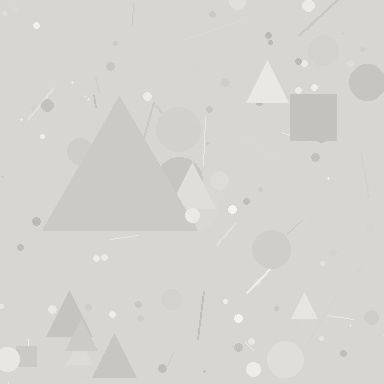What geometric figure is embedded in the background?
A triangle is embedded in the background.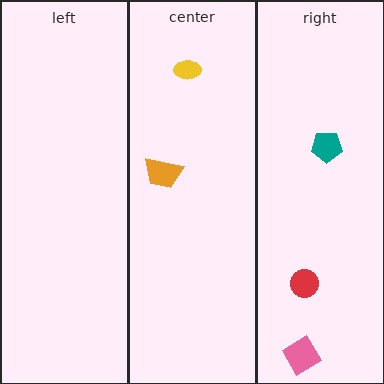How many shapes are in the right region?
3.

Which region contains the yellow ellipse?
The center region.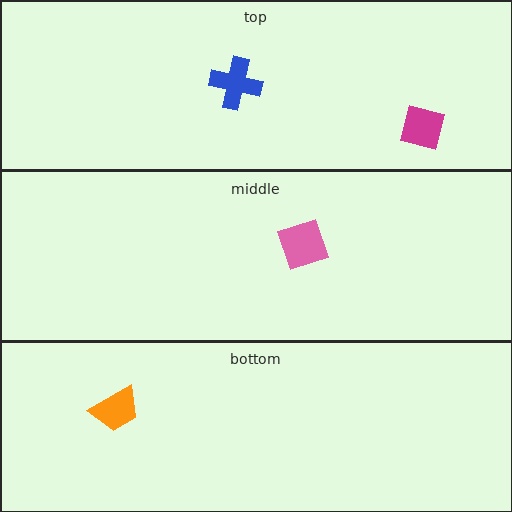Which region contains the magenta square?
The top region.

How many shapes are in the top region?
2.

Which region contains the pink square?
The middle region.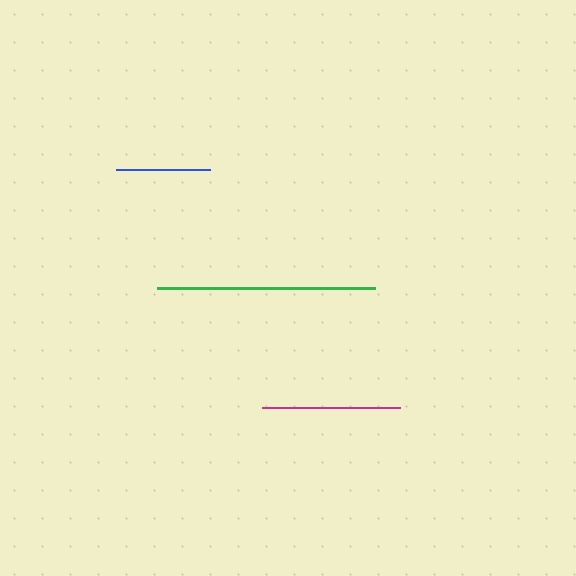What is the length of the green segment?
The green segment is approximately 218 pixels long.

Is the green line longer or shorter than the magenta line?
The green line is longer than the magenta line.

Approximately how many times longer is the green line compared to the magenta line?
The green line is approximately 1.6 times the length of the magenta line.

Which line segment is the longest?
The green line is the longest at approximately 218 pixels.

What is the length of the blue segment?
The blue segment is approximately 94 pixels long.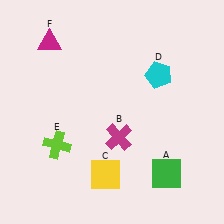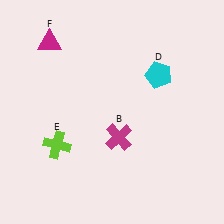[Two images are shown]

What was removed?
The yellow square (C), the green square (A) were removed in Image 2.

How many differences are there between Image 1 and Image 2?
There are 2 differences between the two images.